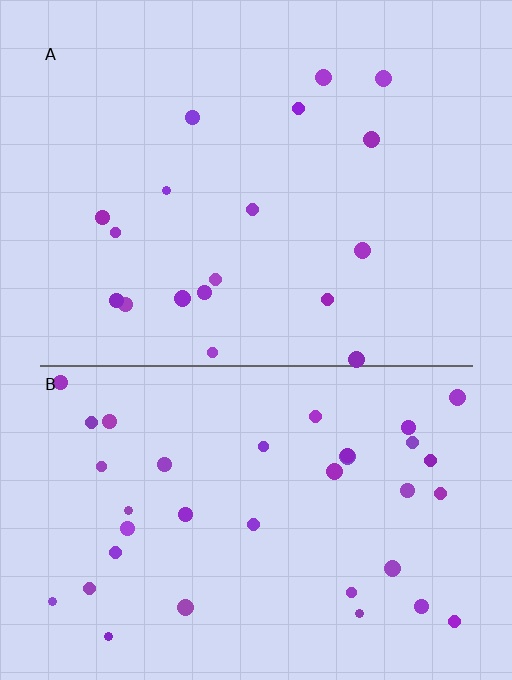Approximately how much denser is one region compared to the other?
Approximately 2.0× — region B over region A.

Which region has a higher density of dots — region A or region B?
B (the bottom).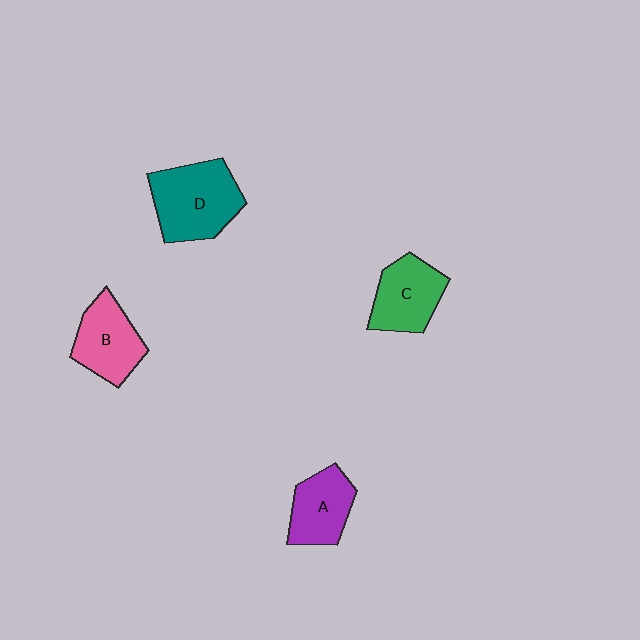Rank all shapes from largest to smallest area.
From largest to smallest: D (teal), B (pink), C (green), A (purple).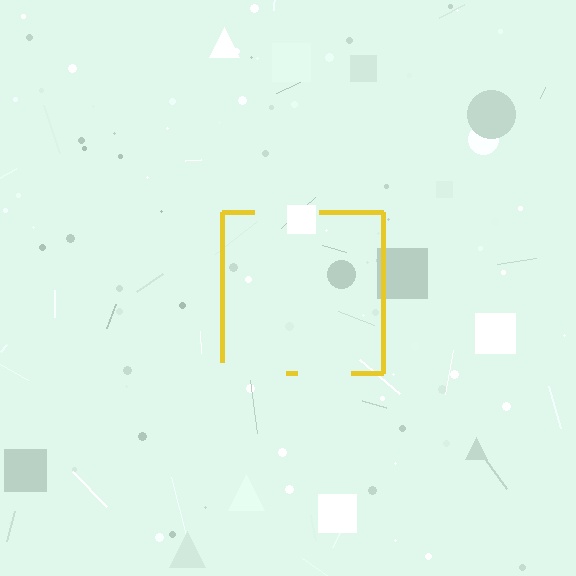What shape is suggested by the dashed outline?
The dashed outline suggests a square.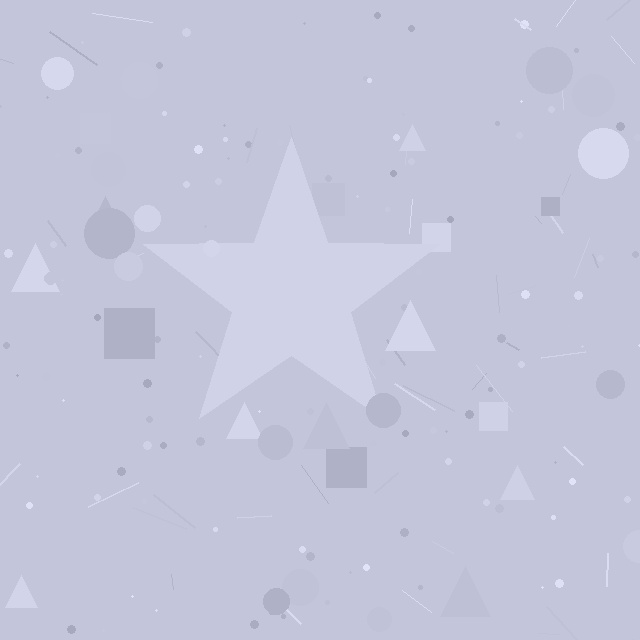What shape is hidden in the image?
A star is hidden in the image.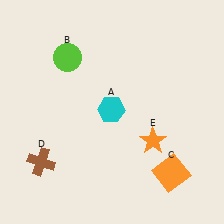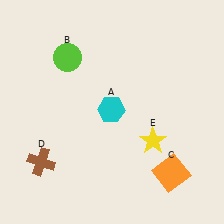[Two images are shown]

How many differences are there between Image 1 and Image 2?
There is 1 difference between the two images.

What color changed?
The star (E) changed from orange in Image 1 to yellow in Image 2.